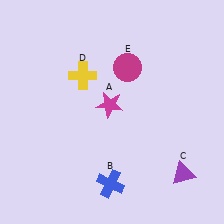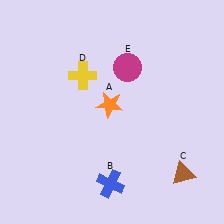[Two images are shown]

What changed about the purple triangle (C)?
In Image 1, C is purple. In Image 2, it changed to brown.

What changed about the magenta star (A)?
In Image 1, A is magenta. In Image 2, it changed to orange.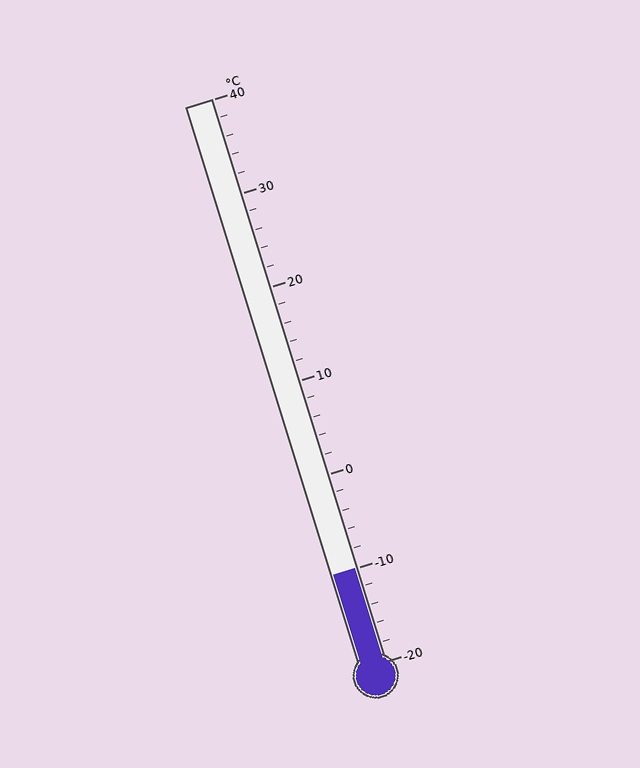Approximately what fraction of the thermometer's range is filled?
The thermometer is filled to approximately 15% of its range.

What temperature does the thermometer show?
The thermometer shows approximately -10°C.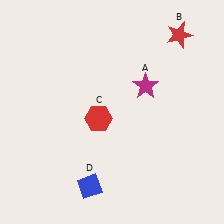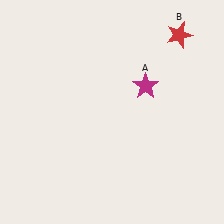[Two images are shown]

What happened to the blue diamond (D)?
The blue diamond (D) was removed in Image 2. It was in the bottom-left area of Image 1.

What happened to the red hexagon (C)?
The red hexagon (C) was removed in Image 2. It was in the bottom-left area of Image 1.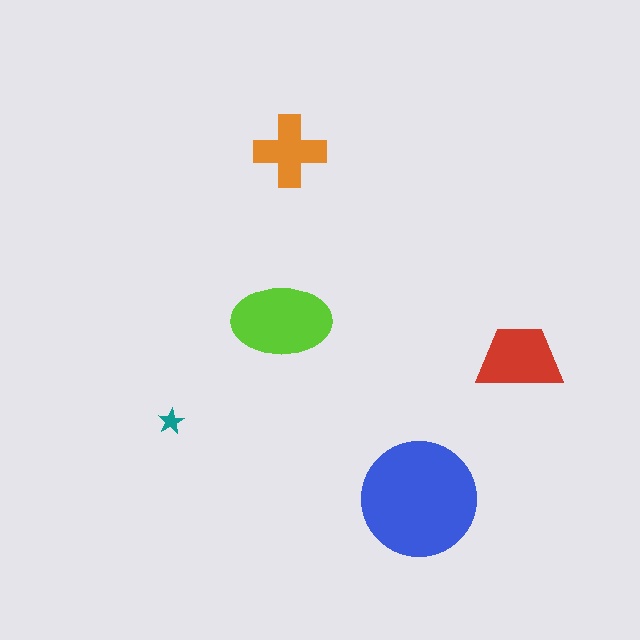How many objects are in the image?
There are 5 objects in the image.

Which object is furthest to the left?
The teal star is leftmost.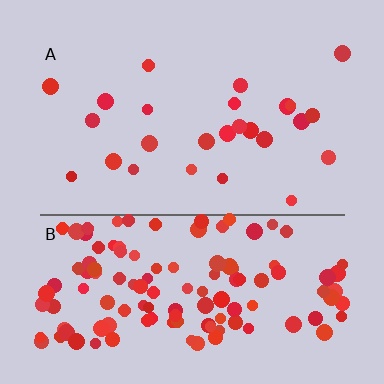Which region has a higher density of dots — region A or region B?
B (the bottom).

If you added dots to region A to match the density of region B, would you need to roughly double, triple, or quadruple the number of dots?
Approximately quadruple.